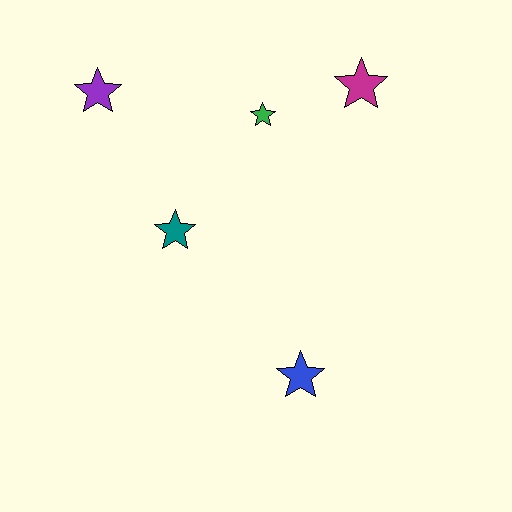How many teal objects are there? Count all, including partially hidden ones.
There is 1 teal object.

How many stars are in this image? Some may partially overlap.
There are 5 stars.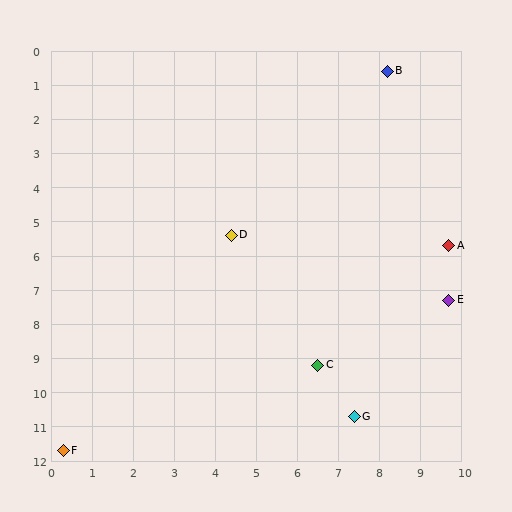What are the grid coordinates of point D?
Point D is at approximately (4.4, 5.4).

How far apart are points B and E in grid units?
Points B and E are about 6.9 grid units apart.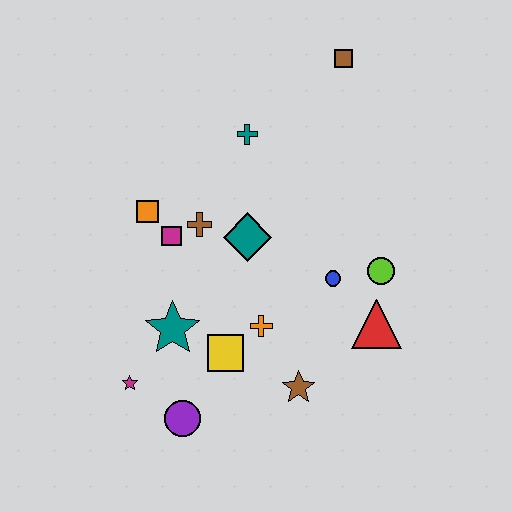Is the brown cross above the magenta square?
Yes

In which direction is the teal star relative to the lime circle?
The teal star is to the left of the lime circle.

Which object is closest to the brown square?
The teal cross is closest to the brown square.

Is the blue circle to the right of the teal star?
Yes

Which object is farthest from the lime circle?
The magenta star is farthest from the lime circle.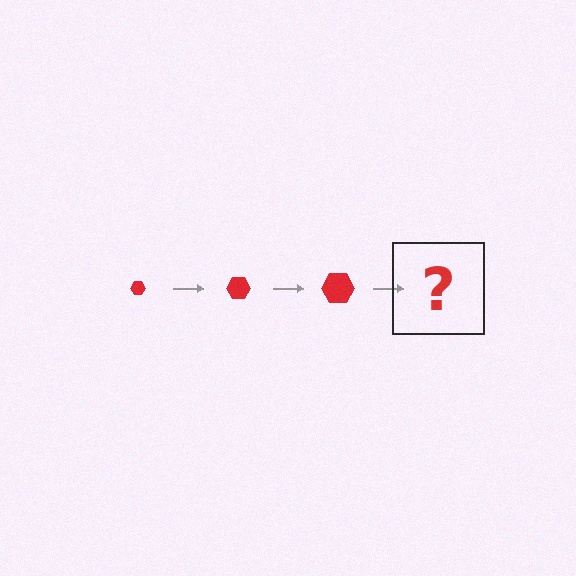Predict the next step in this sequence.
The next step is a red hexagon, larger than the previous one.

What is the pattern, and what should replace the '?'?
The pattern is that the hexagon gets progressively larger each step. The '?' should be a red hexagon, larger than the previous one.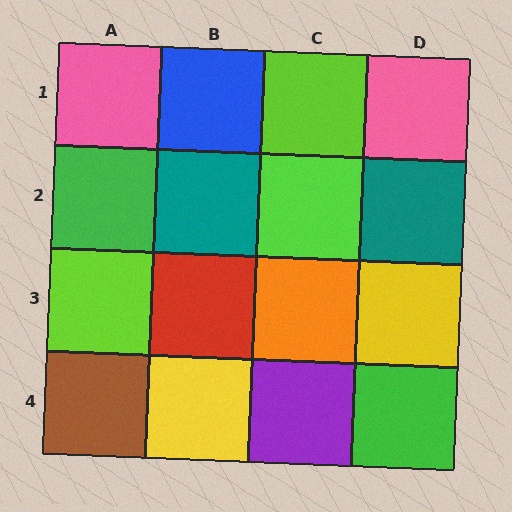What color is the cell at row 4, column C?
Purple.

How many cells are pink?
2 cells are pink.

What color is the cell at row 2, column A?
Green.